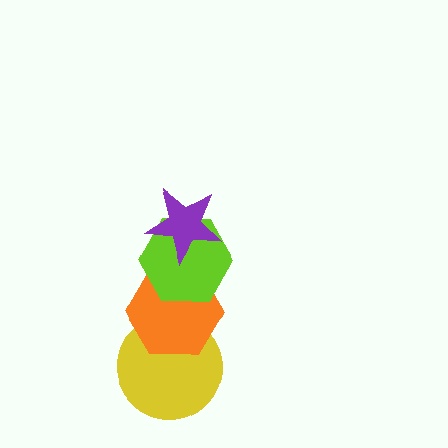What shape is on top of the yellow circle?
The orange hexagon is on top of the yellow circle.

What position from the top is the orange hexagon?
The orange hexagon is 3rd from the top.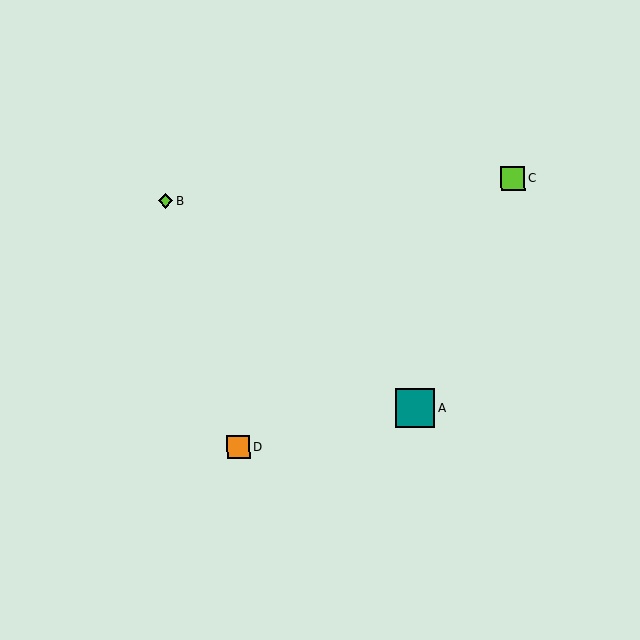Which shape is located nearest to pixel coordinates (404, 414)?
The teal square (labeled A) at (416, 408) is nearest to that location.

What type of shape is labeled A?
Shape A is a teal square.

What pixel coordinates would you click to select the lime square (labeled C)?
Click at (513, 178) to select the lime square C.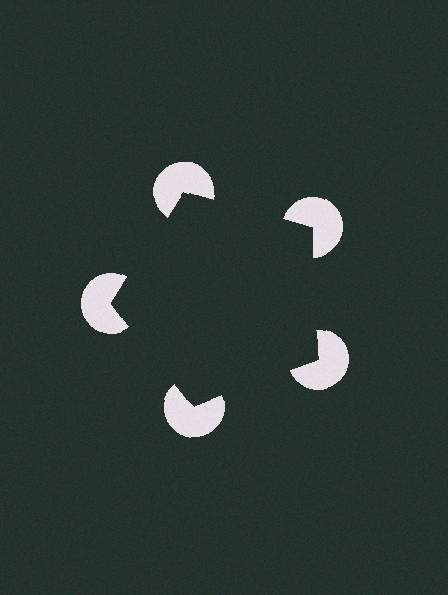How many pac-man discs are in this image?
There are 5 — one at each vertex of the illusory pentagon.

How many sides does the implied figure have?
5 sides.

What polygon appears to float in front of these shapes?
An illusory pentagon — its edges are inferred from the aligned wedge cuts in the pac-man discs, not physically drawn.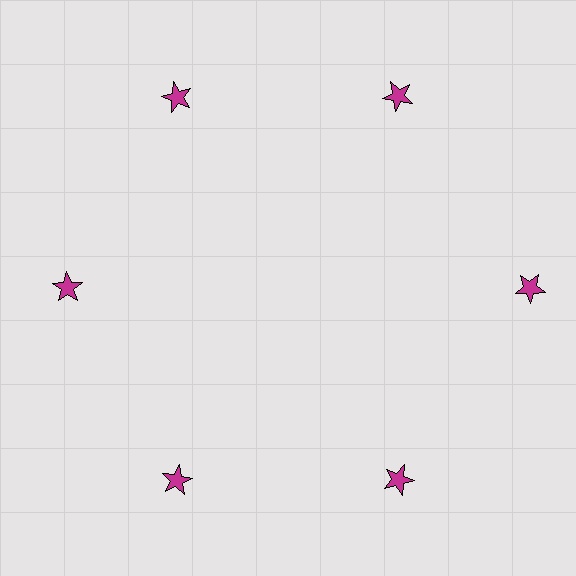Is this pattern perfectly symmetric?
No. The 6 magenta stars are arranged in a ring, but one element near the 3 o'clock position is pushed outward from the center, breaking the 6-fold rotational symmetry.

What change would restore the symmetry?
The symmetry would be restored by moving it inward, back onto the ring so that all 6 stars sit at equal angles and equal distance from the center.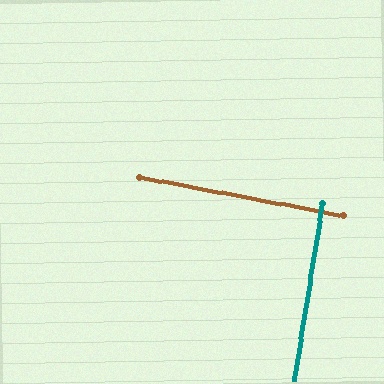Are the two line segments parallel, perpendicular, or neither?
Perpendicular — they meet at approximately 88°.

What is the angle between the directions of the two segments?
Approximately 88 degrees.